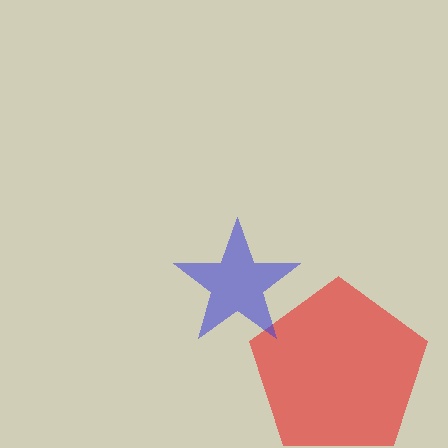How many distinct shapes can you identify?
There are 2 distinct shapes: a red pentagon, a blue star.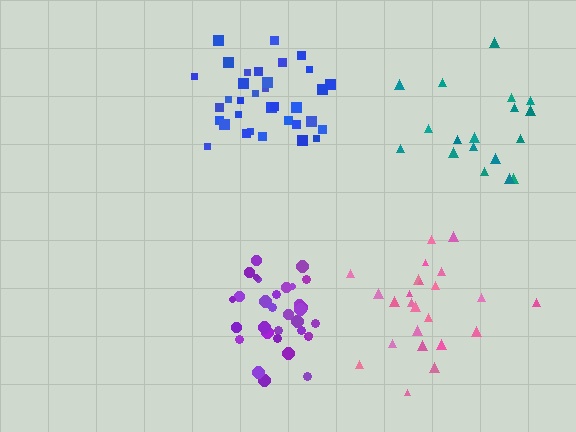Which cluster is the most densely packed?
Purple.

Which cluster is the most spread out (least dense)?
Teal.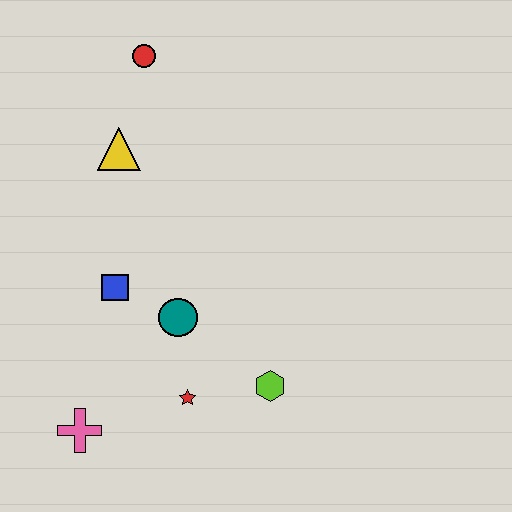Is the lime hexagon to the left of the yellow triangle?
No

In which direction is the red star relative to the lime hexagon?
The red star is to the left of the lime hexagon.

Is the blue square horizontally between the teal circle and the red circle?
No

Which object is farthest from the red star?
The red circle is farthest from the red star.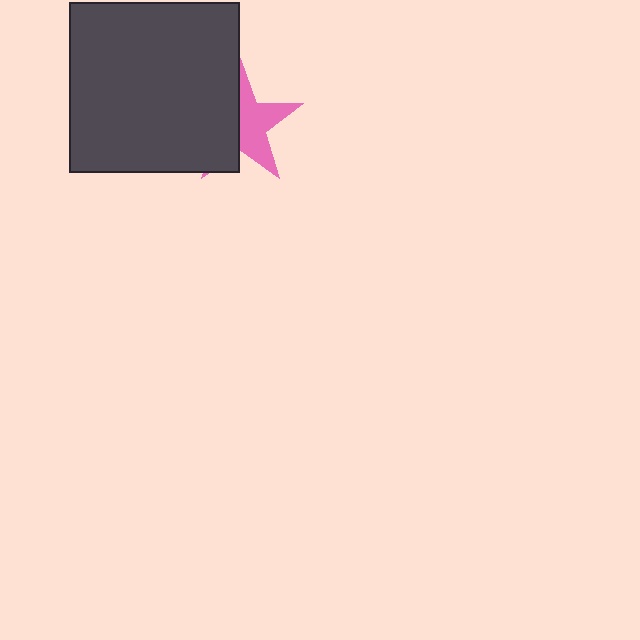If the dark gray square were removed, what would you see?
You would see the complete pink star.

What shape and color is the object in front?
The object in front is a dark gray square.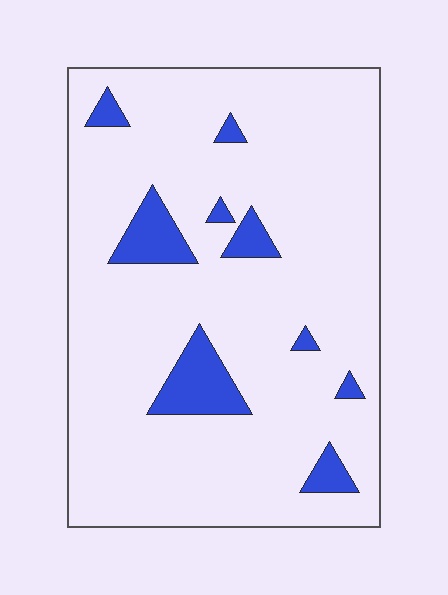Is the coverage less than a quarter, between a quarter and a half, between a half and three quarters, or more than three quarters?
Less than a quarter.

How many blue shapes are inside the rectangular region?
9.